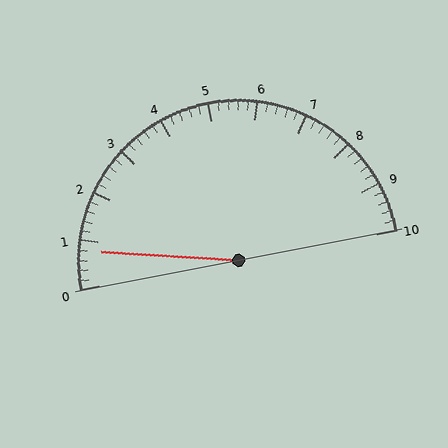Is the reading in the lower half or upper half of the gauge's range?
The reading is in the lower half of the range (0 to 10).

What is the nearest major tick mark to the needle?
The nearest major tick mark is 1.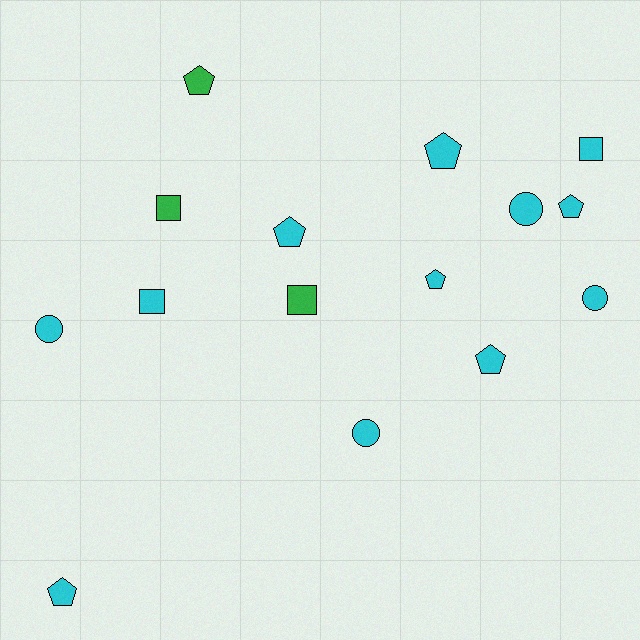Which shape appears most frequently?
Pentagon, with 7 objects.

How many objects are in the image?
There are 15 objects.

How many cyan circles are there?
There are 4 cyan circles.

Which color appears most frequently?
Cyan, with 12 objects.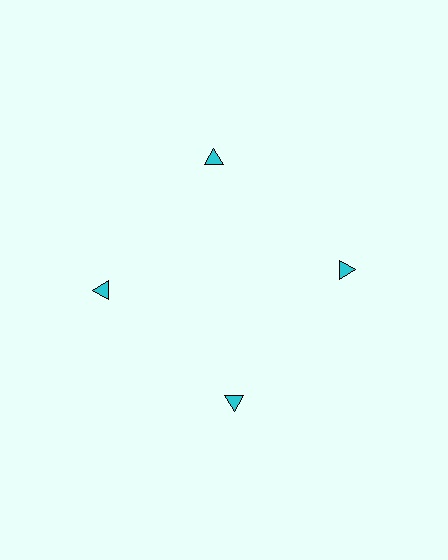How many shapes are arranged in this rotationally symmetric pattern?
There are 4 shapes, arranged in 4 groups of 1.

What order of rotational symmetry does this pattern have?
This pattern has 4-fold rotational symmetry.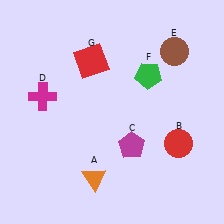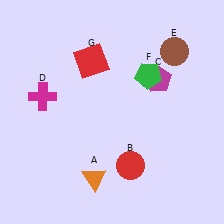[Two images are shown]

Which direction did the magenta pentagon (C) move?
The magenta pentagon (C) moved up.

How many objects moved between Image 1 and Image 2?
2 objects moved between the two images.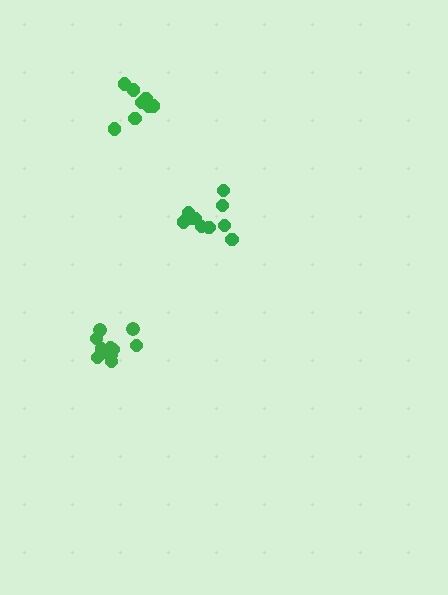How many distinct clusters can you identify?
There are 3 distinct clusters.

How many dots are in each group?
Group 1: 8 dots, Group 2: 11 dots, Group 3: 10 dots (29 total).